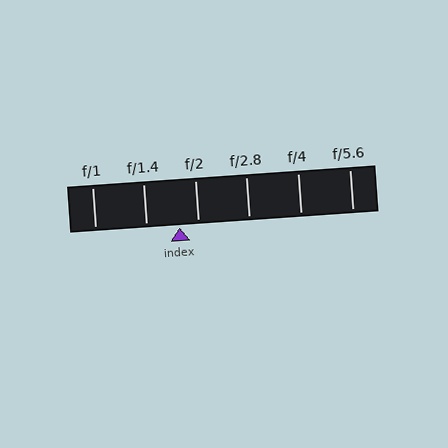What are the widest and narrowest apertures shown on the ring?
The widest aperture shown is f/1 and the narrowest is f/5.6.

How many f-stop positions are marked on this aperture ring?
There are 6 f-stop positions marked.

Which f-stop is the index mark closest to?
The index mark is closest to f/2.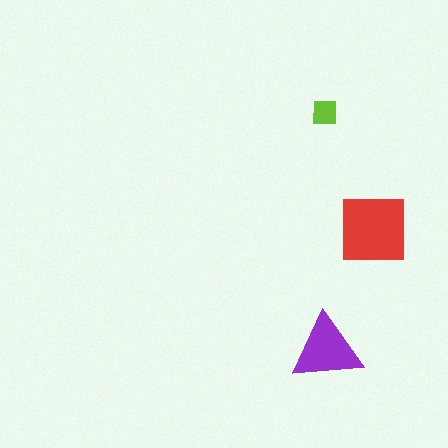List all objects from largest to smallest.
The red square, the purple triangle, the lime square.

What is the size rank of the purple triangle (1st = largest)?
2nd.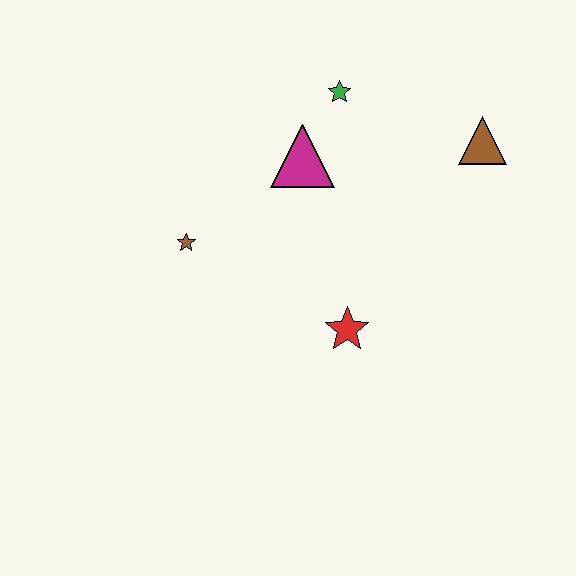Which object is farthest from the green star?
The red star is farthest from the green star.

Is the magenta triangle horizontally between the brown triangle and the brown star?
Yes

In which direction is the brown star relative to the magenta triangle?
The brown star is to the left of the magenta triangle.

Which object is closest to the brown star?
The magenta triangle is closest to the brown star.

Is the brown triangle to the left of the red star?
No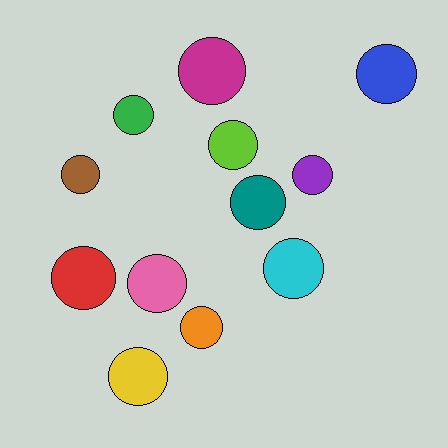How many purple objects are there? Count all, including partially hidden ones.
There is 1 purple object.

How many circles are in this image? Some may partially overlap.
There are 12 circles.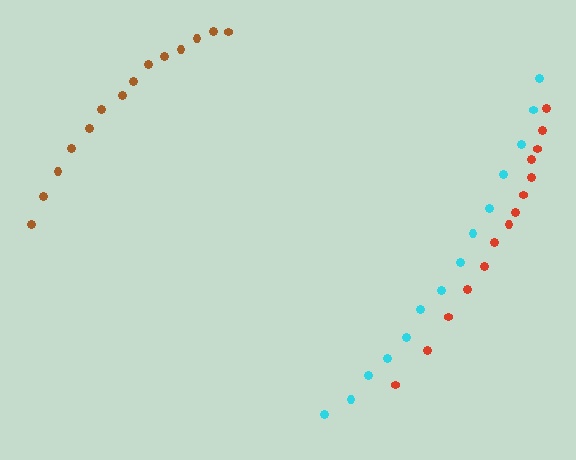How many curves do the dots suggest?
There are 3 distinct paths.